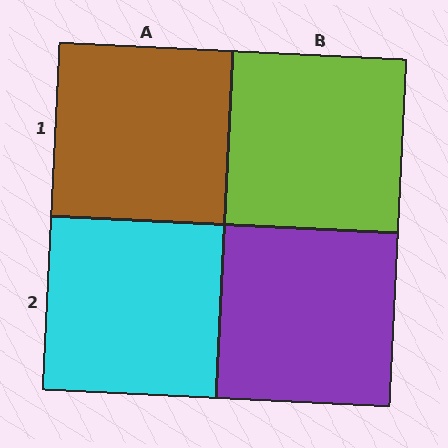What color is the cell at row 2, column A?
Cyan.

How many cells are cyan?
1 cell is cyan.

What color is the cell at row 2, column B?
Purple.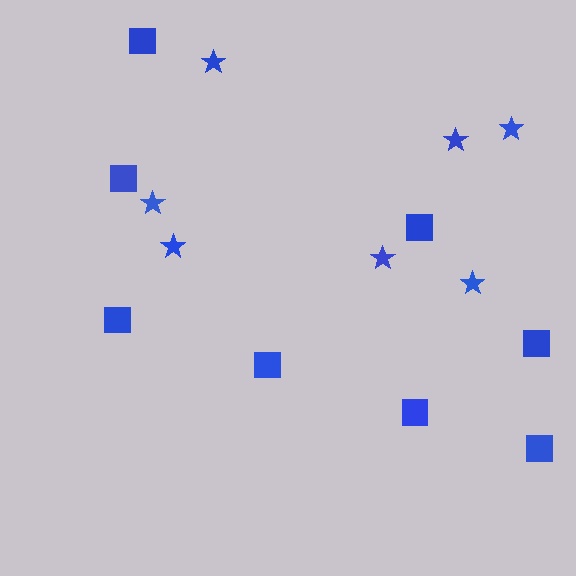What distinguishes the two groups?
There are 2 groups: one group of squares (8) and one group of stars (7).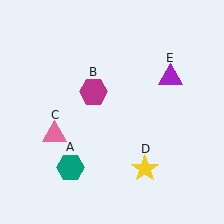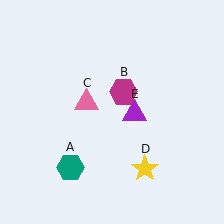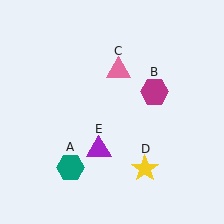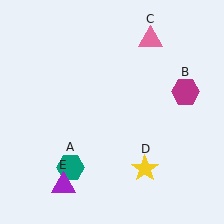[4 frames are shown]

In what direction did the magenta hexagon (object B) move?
The magenta hexagon (object B) moved right.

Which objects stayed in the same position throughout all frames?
Teal hexagon (object A) and yellow star (object D) remained stationary.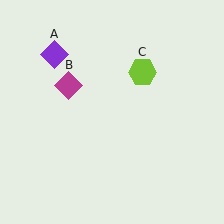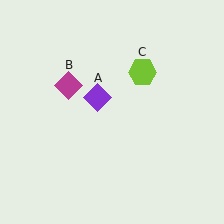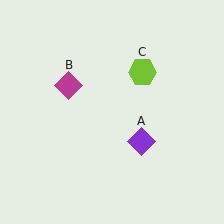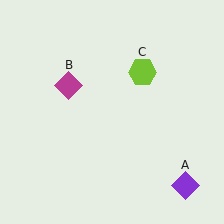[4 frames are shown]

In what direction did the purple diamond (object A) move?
The purple diamond (object A) moved down and to the right.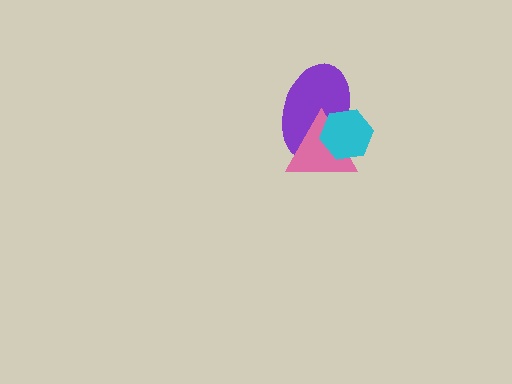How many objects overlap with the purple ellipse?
2 objects overlap with the purple ellipse.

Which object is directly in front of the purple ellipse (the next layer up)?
The pink triangle is directly in front of the purple ellipse.